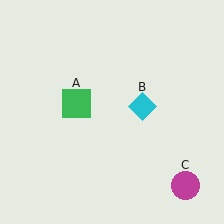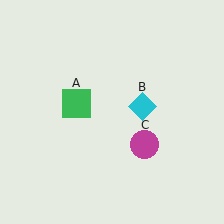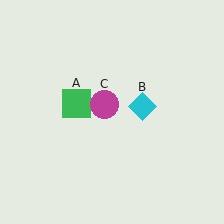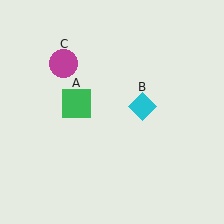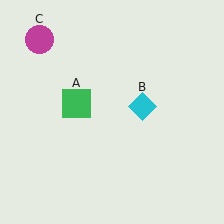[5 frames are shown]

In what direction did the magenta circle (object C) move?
The magenta circle (object C) moved up and to the left.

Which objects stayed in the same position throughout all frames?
Green square (object A) and cyan diamond (object B) remained stationary.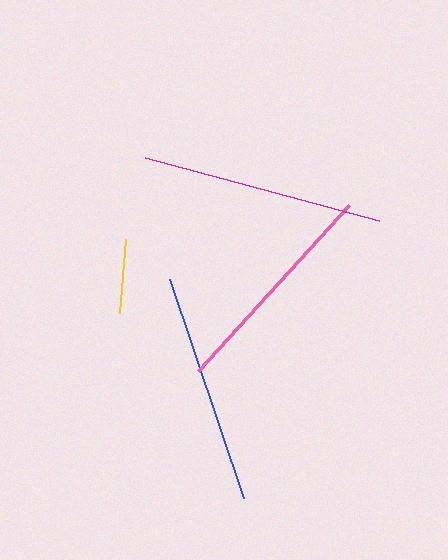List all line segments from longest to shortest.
From longest to shortest: magenta, blue, pink, yellow.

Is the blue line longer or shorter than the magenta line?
The magenta line is longer than the blue line.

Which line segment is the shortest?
The yellow line is the shortest at approximately 74 pixels.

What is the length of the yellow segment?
The yellow segment is approximately 74 pixels long.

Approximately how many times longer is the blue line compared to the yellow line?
The blue line is approximately 3.1 times the length of the yellow line.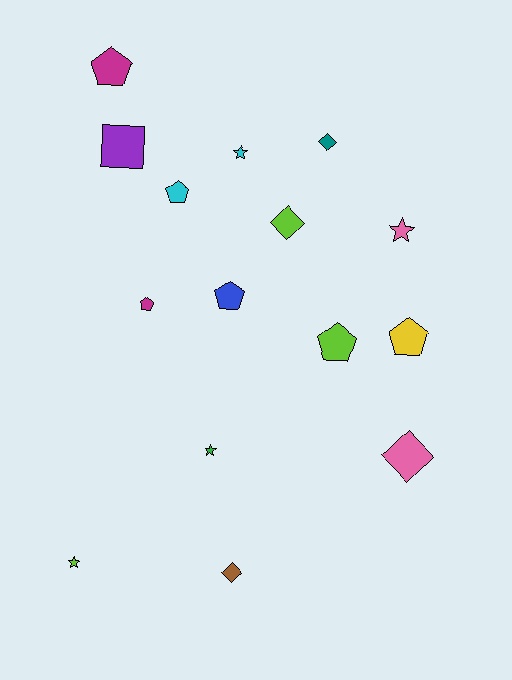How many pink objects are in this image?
There are 2 pink objects.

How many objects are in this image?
There are 15 objects.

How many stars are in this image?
There are 4 stars.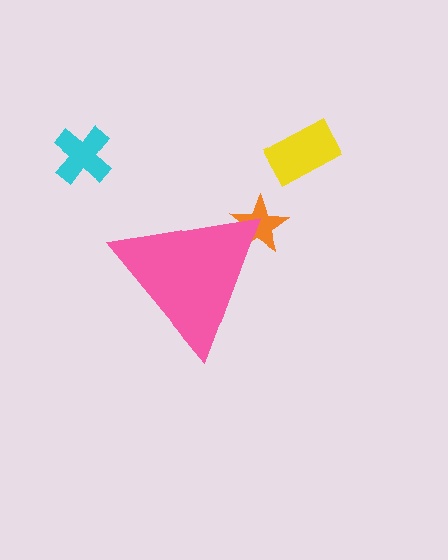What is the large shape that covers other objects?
A pink triangle.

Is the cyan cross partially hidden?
No, the cyan cross is fully visible.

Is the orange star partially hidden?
Yes, the orange star is partially hidden behind the pink triangle.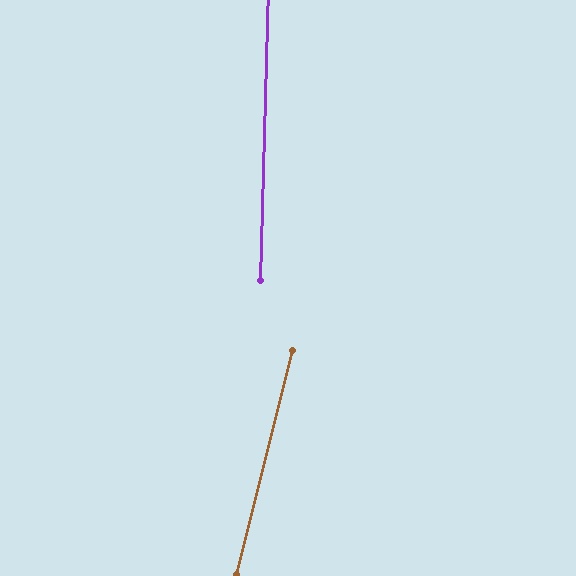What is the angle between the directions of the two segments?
Approximately 12 degrees.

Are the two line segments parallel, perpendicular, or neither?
Neither parallel nor perpendicular — they differ by about 12°.